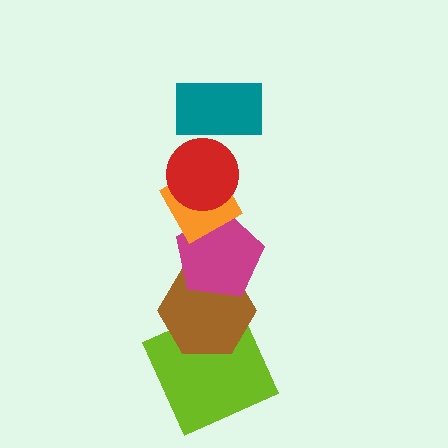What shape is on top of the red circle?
The teal rectangle is on top of the red circle.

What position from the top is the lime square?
The lime square is 6th from the top.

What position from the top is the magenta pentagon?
The magenta pentagon is 4th from the top.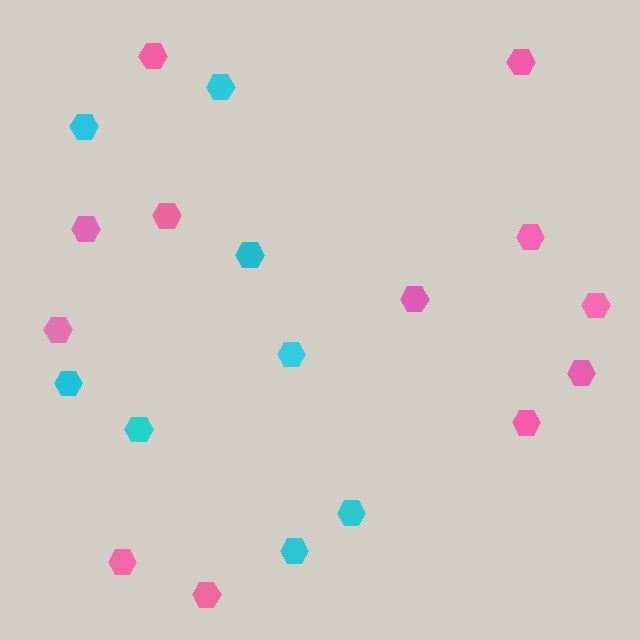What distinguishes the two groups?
There are 2 groups: one group of pink hexagons (12) and one group of cyan hexagons (8).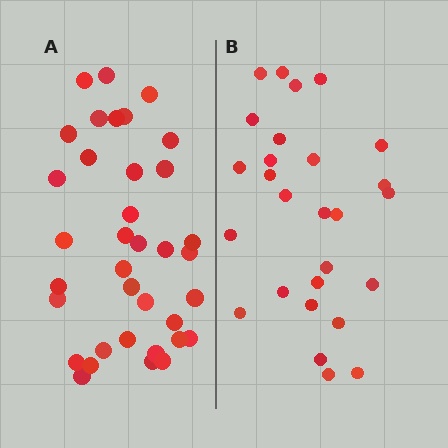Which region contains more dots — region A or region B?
Region A (the left region) has more dots.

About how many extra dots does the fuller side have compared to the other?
Region A has roughly 8 or so more dots than region B.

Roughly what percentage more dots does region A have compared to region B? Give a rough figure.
About 35% more.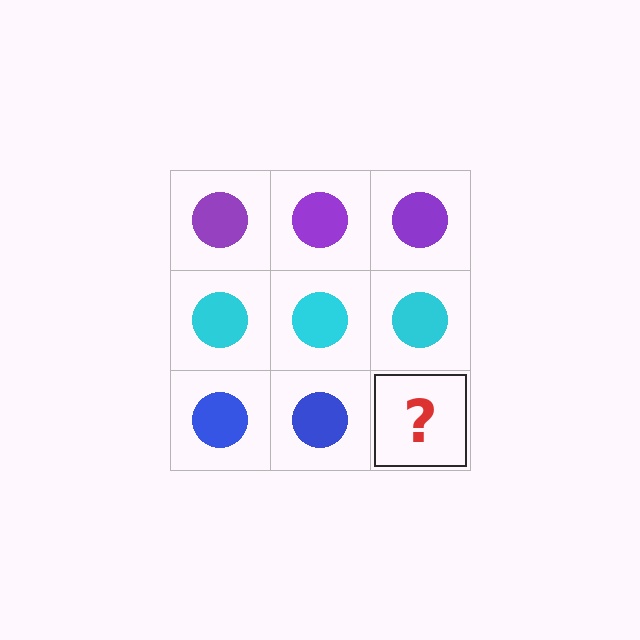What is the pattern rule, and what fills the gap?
The rule is that each row has a consistent color. The gap should be filled with a blue circle.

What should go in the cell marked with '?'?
The missing cell should contain a blue circle.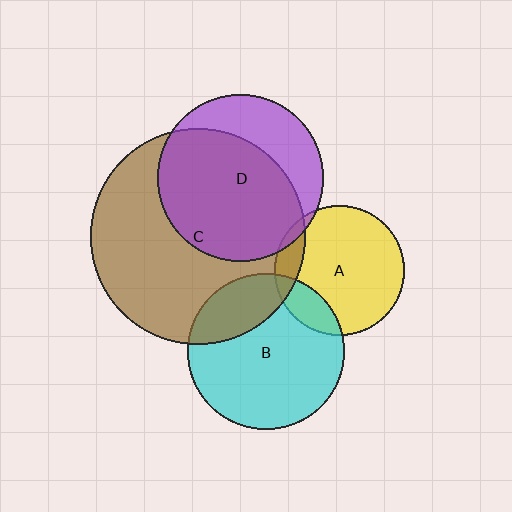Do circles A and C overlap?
Yes.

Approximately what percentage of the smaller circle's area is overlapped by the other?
Approximately 15%.